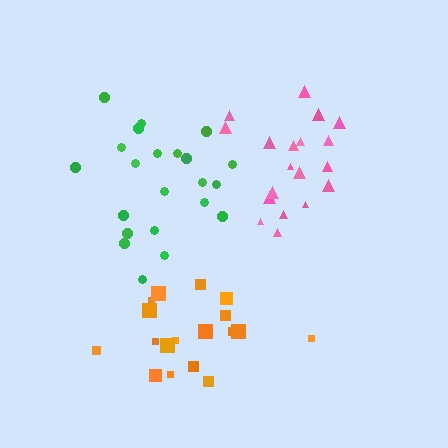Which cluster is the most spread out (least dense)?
Orange.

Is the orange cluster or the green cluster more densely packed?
Green.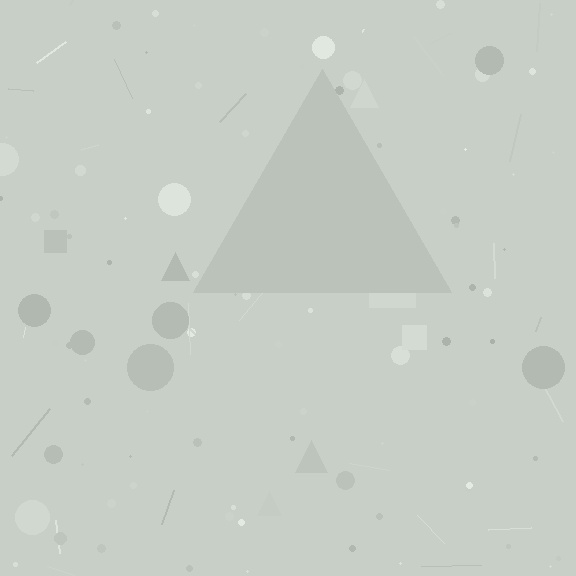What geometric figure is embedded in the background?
A triangle is embedded in the background.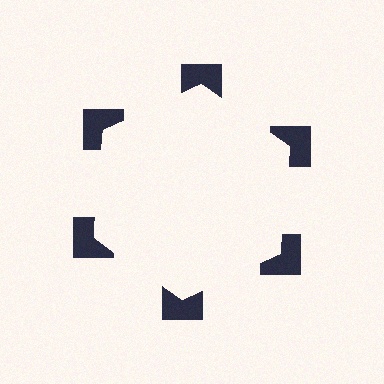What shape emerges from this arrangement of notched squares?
An illusory hexagon — its edges are inferred from the aligned wedge cuts in the notched squares, not physically drawn.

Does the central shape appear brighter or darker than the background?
It typically appears slightly brighter than the background, even though no actual brightness change is drawn.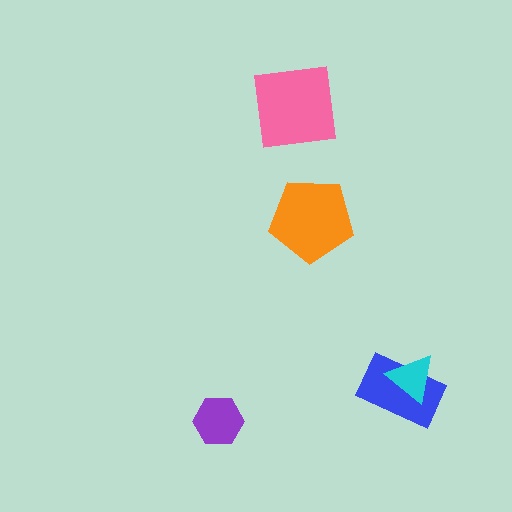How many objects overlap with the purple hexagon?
0 objects overlap with the purple hexagon.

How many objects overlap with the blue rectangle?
1 object overlaps with the blue rectangle.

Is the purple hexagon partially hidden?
No, no other shape covers it.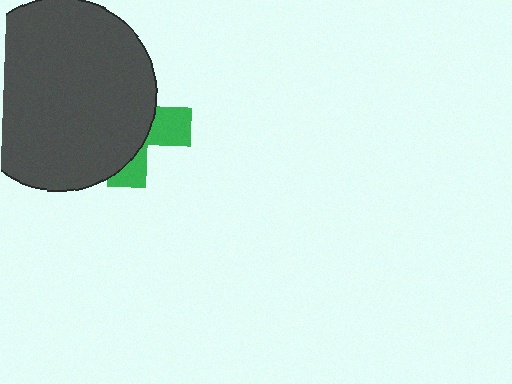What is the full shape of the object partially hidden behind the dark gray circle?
The partially hidden object is a green cross.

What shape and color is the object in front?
The object in front is a dark gray circle.